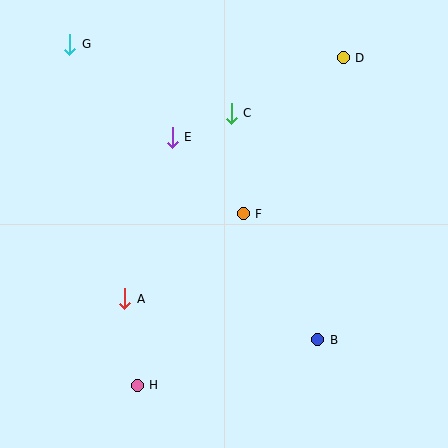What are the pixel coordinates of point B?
Point B is at (318, 340).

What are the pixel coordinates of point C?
Point C is at (231, 113).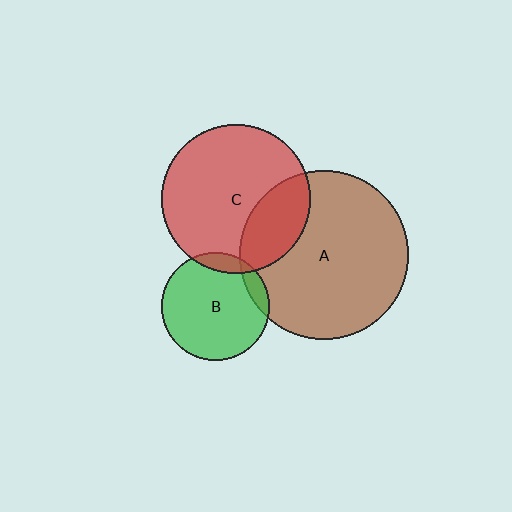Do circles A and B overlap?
Yes.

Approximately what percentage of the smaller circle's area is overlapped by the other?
Approximately 10%.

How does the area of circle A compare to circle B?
Approximately 2.4 times.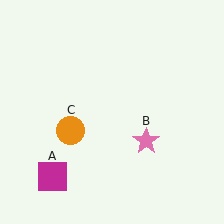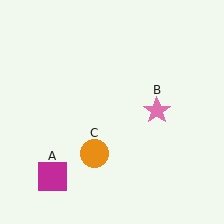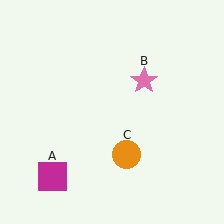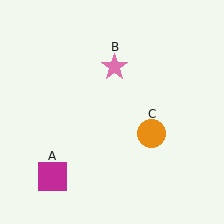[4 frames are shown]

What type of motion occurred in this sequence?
The pink star (object B), orange circle (object C) rotated counterclockwise around the center of the scene.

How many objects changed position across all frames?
2 objects changed position: pink star (object B), orange circle (object C).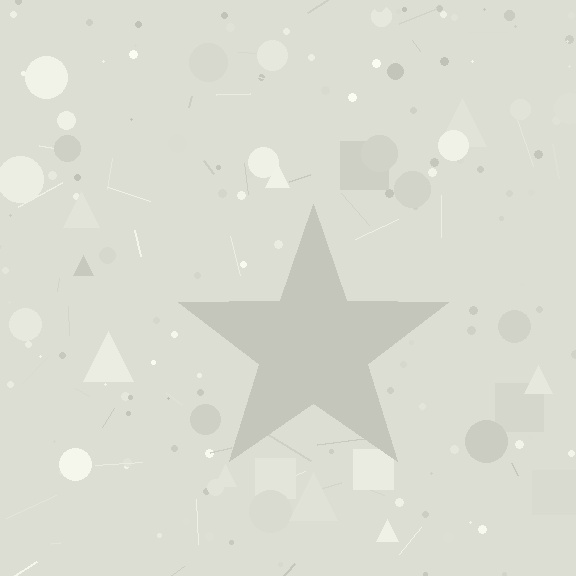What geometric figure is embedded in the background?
A star is embedded in the background.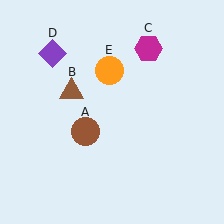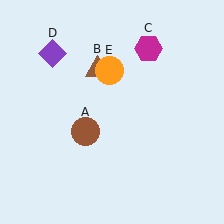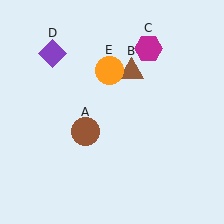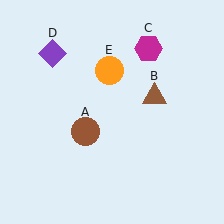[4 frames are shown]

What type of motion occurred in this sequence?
The brown triangle (object B) rotated clockwise around the center of the scene.